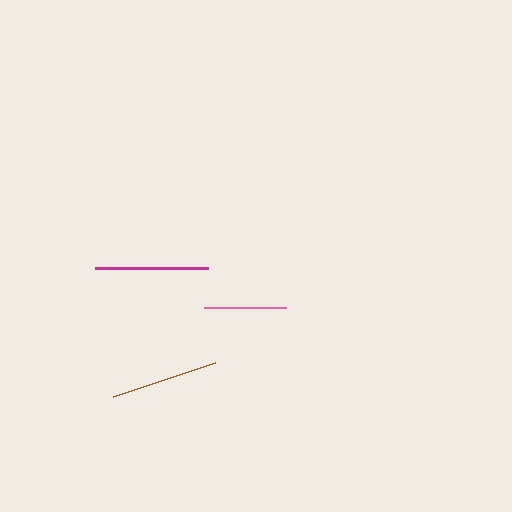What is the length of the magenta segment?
The magenta segment is approximately 112 pixels long.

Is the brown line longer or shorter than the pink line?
The brown line is longer than the pink line.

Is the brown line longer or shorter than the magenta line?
The magenta line is longer than the brown line.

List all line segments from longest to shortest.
From longest to shortest: magenta, brown, pink.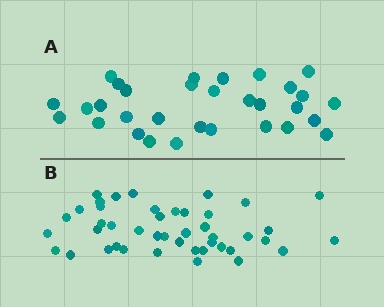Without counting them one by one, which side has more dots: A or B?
Region B (the bottom region) has more dots.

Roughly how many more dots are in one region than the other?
Region B has approximately 15 more dots than region A.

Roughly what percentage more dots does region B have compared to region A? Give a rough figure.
About 40% more.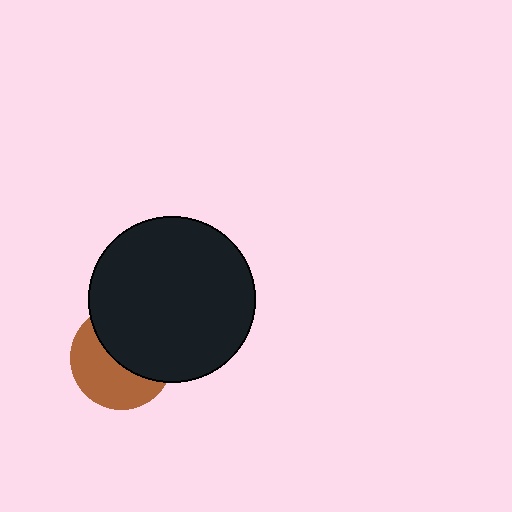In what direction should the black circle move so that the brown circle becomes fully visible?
The black circle should move toward the upper-right. That is the shortest direction to clear the overlap and leave the brown circle fully visible.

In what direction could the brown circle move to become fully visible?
The brown circle could move toward the lower-left. That would shift it out from behind the black circle entirely.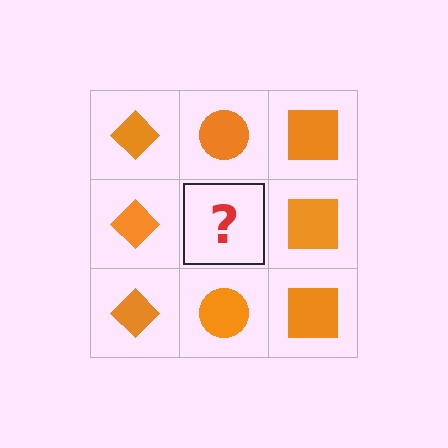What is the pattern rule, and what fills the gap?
The rule is that each column has a consistent shape. The gap should be filled with an orange circle.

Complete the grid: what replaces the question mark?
The question mark should be replaced with an orange circle.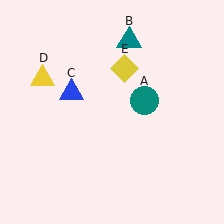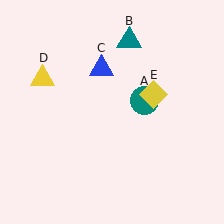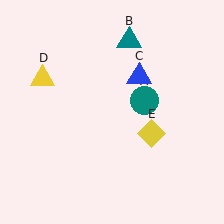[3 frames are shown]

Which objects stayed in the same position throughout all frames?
Teal circle (object A) and teal triangle (object B) and yellow triangle (object D) remained stationary.